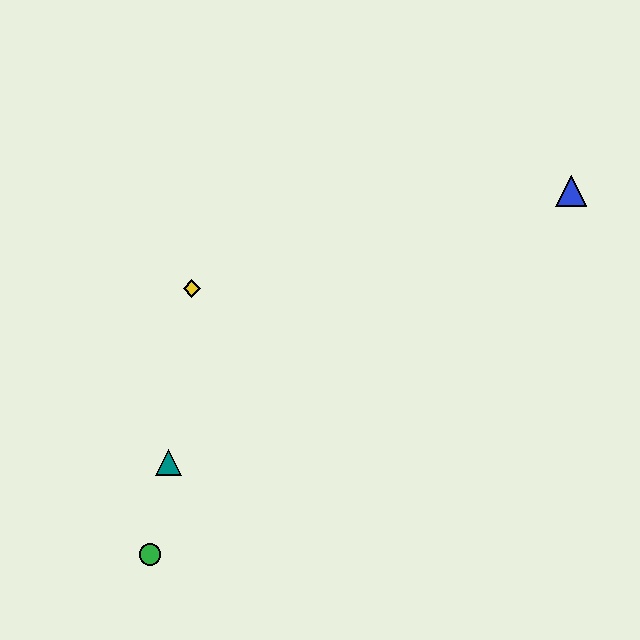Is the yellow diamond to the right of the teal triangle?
Yes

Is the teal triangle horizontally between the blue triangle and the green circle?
Yes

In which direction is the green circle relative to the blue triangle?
The green circle is to the left of the blue triangle.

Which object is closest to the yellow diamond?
The teal triangle is closest to the yellow diamond.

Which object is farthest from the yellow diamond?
The blue triangle is farthest from the yellow diamond.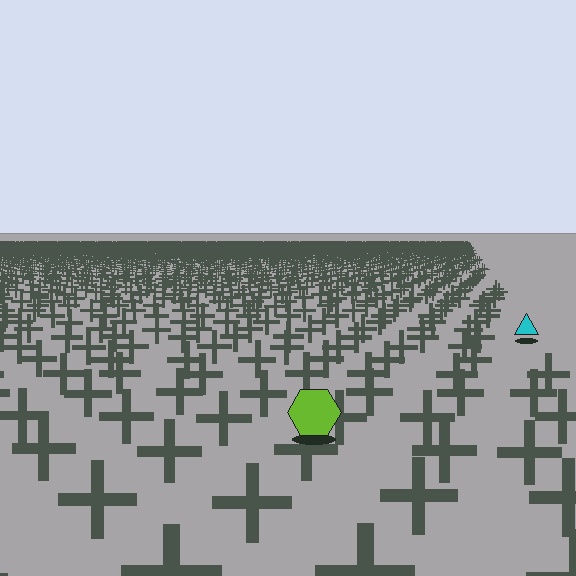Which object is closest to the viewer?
The lime hexagon is closest. The texture marks near it are larger and more spread out.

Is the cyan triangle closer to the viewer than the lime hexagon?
No. The lime hexagon is closer — you can tell from the texture gradient: the ground texture is coarser near it.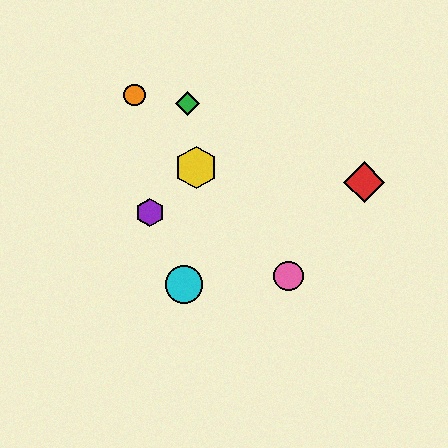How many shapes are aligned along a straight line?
4 shapes (the blue circle, the yellow hexagon, the orange circle, the pink circle) are aligned along a straight line.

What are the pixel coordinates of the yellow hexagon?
The yellow hexagon is at (196, 168).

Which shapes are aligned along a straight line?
The blue circle, the yellow hexagon, the orange circle, the pink circle are aligned along a straight line.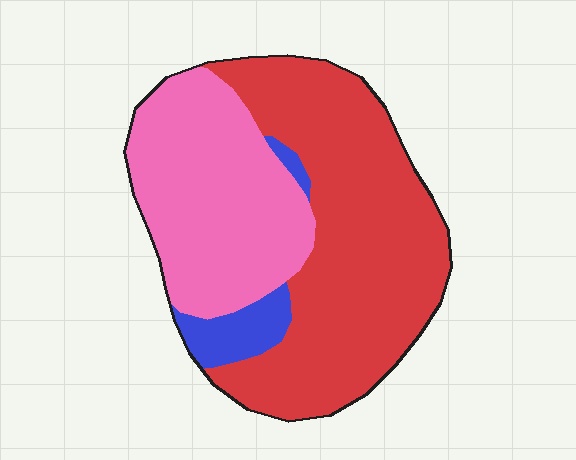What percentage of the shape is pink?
Pink takes up about three eighths (3/8) of the shape.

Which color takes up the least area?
Blue, at roughly 5%.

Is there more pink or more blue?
Pink.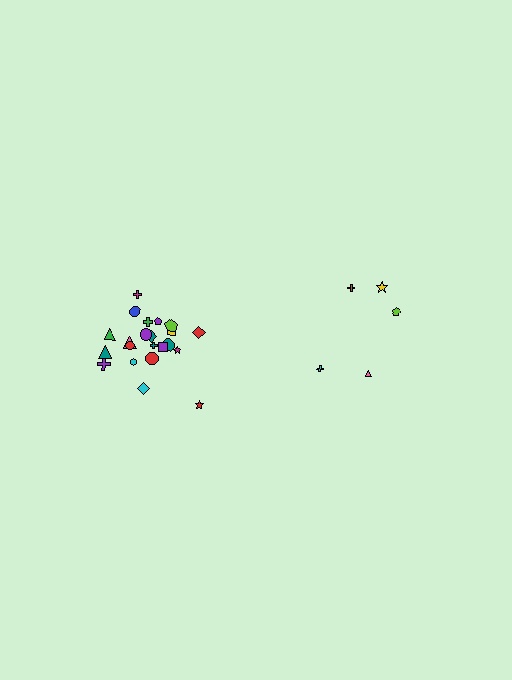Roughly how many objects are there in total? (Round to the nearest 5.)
Roughly 25 objects in total.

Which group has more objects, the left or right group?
The left group.